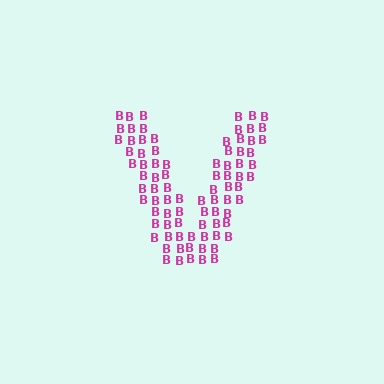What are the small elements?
The small elements are letter B's.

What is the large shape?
The large shape is the letter V.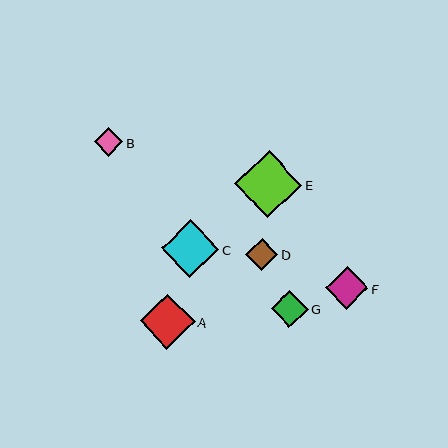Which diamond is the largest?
Diamond E is the largest with a size of approximately 67 pixels.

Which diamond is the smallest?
Diamond B is the smallest with a size of approximately 29 pixels.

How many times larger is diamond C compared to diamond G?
Diamond C is approximately 1.6 times the size of diamond G.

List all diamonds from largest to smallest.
From largest to smallest: E, C, A, F, G, D, B.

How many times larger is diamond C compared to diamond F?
Diamond C is approximately 1.4 times the size of diamond F.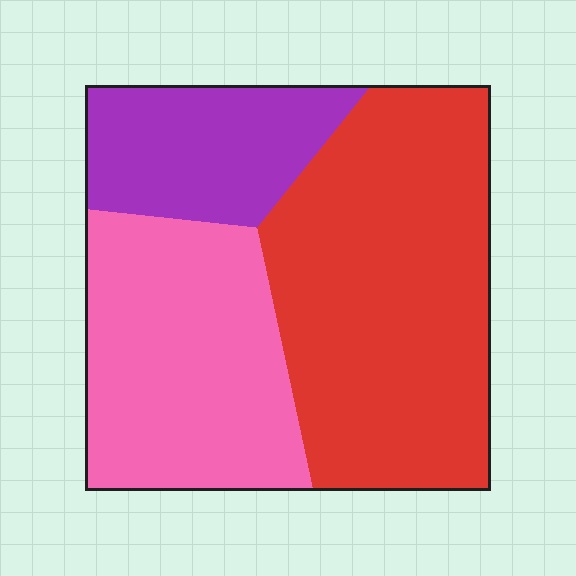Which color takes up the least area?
Purple, at roughly 20%.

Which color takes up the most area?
Red, at roughly 50%.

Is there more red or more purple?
Red.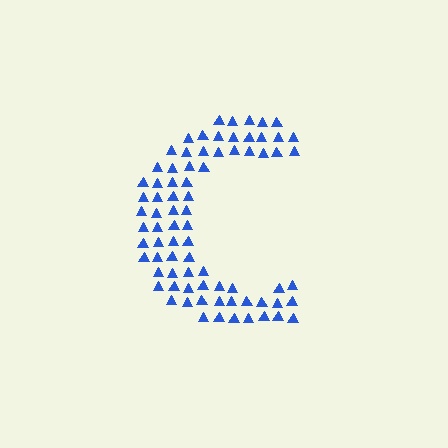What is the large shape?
The large shape is the letter C.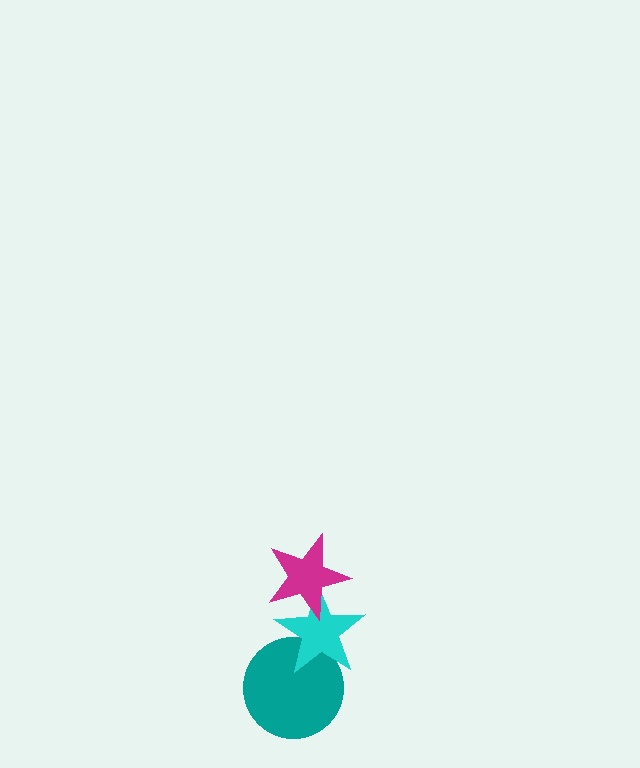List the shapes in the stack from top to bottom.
From top to bottom: the magenta star, the cyan star, the teal circle.